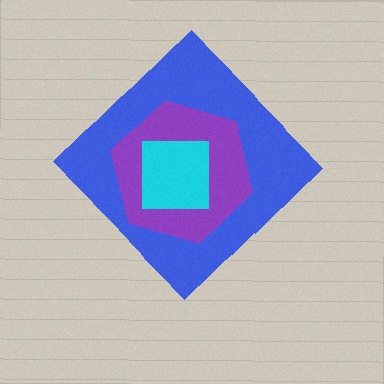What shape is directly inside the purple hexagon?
The cyan square.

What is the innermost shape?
The cyan square.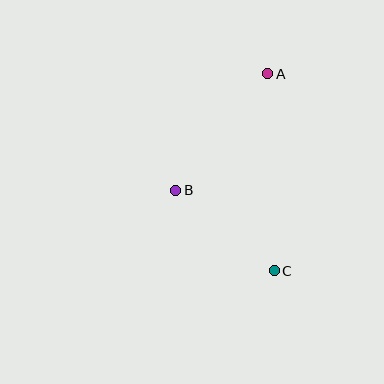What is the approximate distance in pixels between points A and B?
The distance between A and B is approximately 149 pixels.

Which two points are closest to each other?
Points B and C are closest to each other.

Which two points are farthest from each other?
Points A and C are farthest from each other.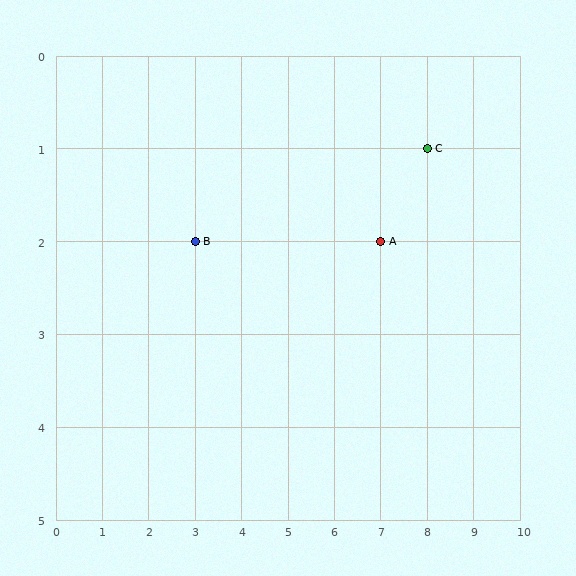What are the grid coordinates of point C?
Point C is at grid coordinates (8, 1).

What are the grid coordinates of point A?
Point A is at grid coordinates (7, 2).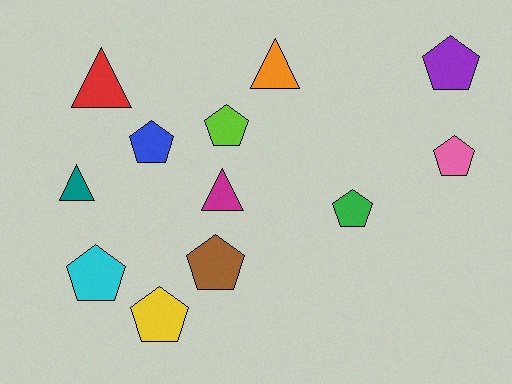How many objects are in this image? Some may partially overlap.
There are 12 objects.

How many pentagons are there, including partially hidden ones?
There are 8 pentagons.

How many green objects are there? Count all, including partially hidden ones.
There is 1 green object.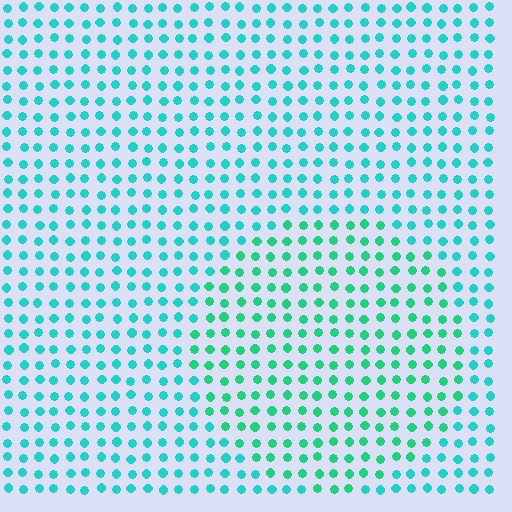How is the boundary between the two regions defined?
The boundary is defined purely by a slight shift in hue (about 25 degrees). Spacing, size, and orientation are identical on both sides.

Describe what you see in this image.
The image is filled with small cyan elements in a uniform arrangement. A circle-shaped region is visible where the elements are tinted to a slightly different hue, forming a subtle color boundary.